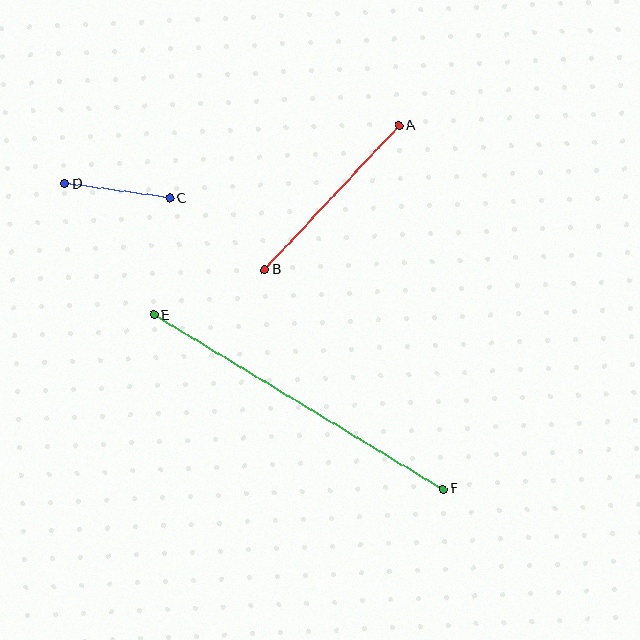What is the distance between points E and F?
The distance is approximately 338 pixels.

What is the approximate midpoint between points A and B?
The midpoint is at approximately (332, 198) pixels.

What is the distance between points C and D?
The distance is approximately 107 pixels.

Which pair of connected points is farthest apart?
Points E and F are farthest apart.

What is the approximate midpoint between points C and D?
The midpoint is at approximately (117, 191) pixels.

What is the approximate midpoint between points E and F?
The midpoint is at approximately (299, 402) pixels.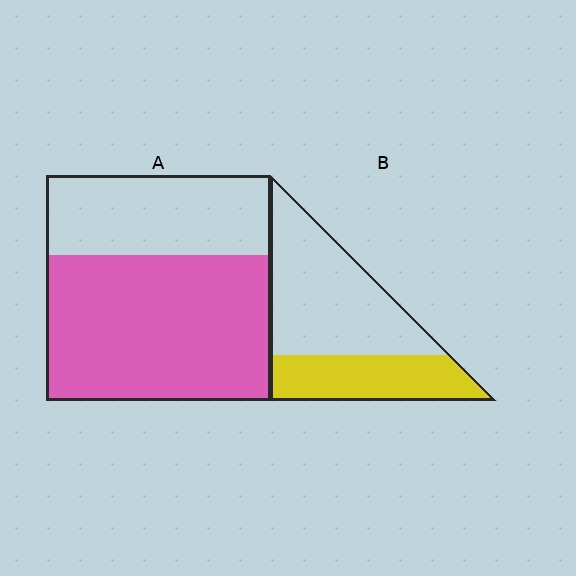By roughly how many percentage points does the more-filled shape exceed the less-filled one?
By roughly 30 percentage points (A over B).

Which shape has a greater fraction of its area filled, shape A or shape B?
Shape A.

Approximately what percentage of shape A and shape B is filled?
A is approximately 65% and B is approximately 35%.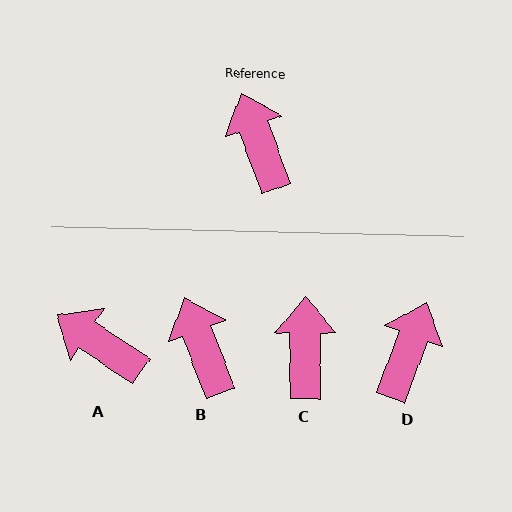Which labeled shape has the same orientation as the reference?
B.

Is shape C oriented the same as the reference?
No, it is off by about 21 degrees.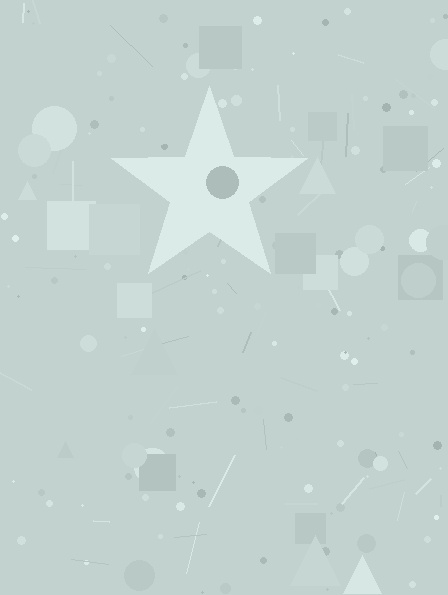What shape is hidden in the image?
A star is hidden in the image.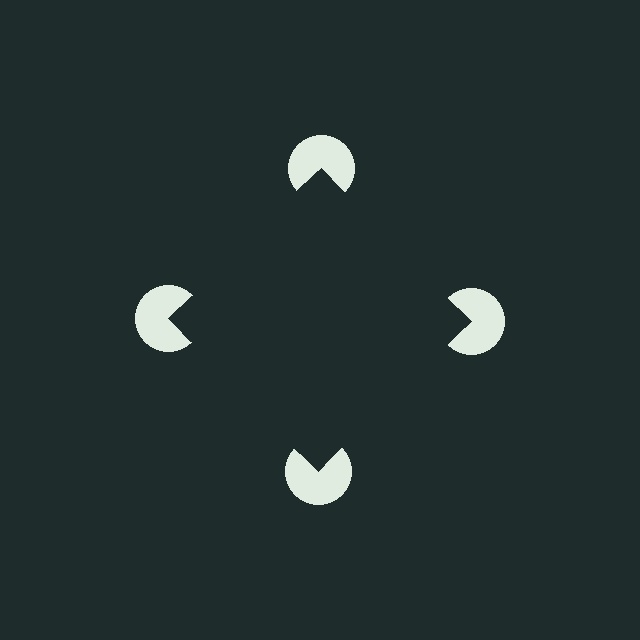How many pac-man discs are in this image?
There are 4 — one at each vertex of the illusory square.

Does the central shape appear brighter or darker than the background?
It typically appears slightly darker than the background, even though no actual brightness change is drawn.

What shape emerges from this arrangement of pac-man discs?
An illusory square — its edges are inferred from the aligned wedge cuts in the pac-man discs, not physically drawn.